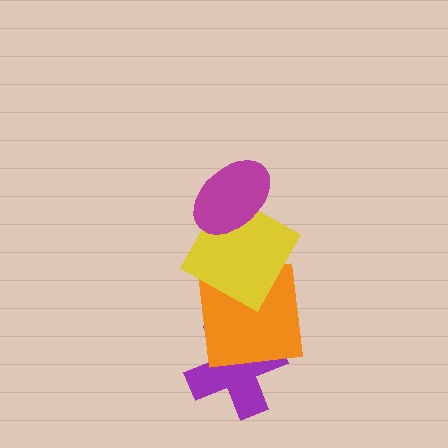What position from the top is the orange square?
The orange square is 3rd from the top.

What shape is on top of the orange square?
The yellow square is on top of the orange square.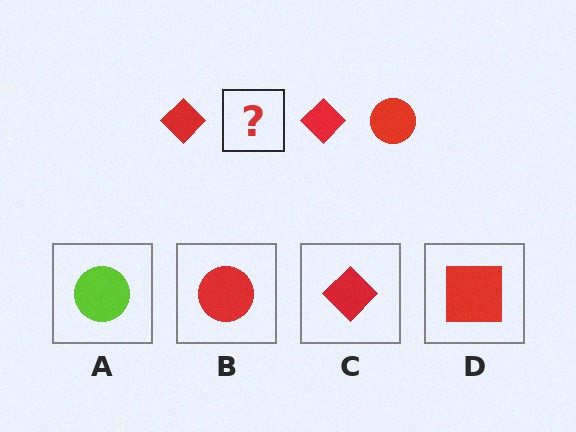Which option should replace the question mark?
Option B.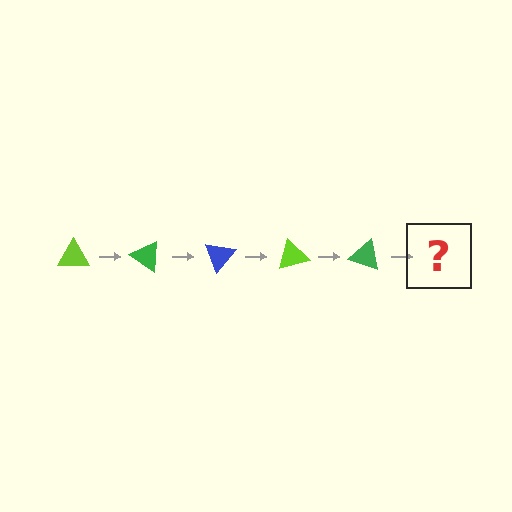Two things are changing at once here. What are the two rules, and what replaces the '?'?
The two rules are that it rotates 35 degrees each step and the color cycles through lime, green, and blue. The '?' should be a blue triangle, rotated 175 degrees from the start.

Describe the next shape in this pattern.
It should be a blue triangle, rotated 175 degrees from the start.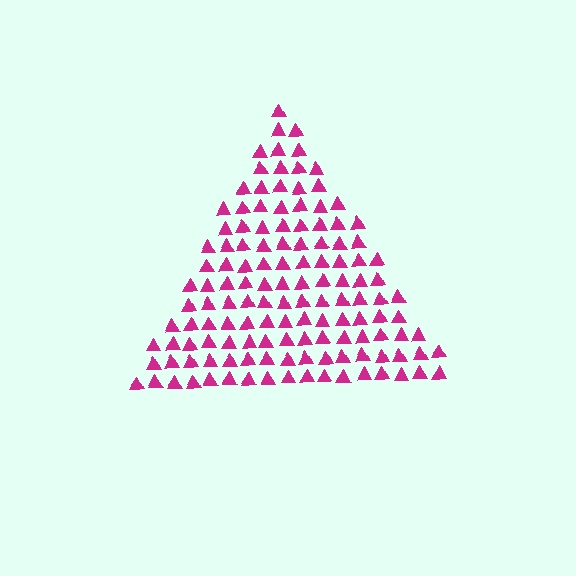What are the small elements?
The small elements are triangles.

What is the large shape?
The large shape is a triangle.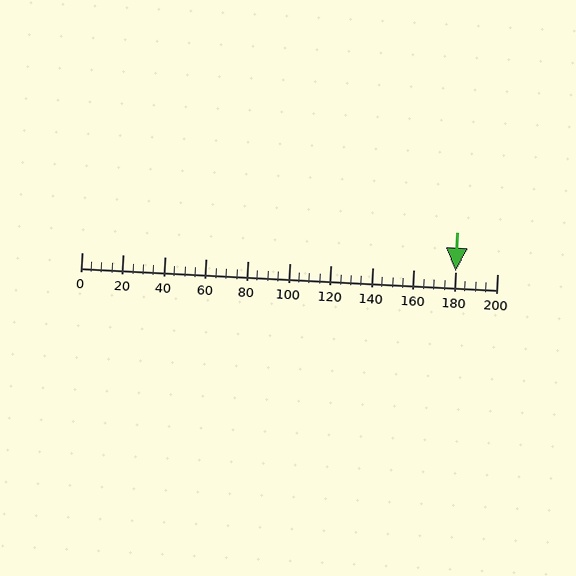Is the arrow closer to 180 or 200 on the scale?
The arrow is closer to 180.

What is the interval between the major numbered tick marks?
The major tick marks are spaced 20 units apart.